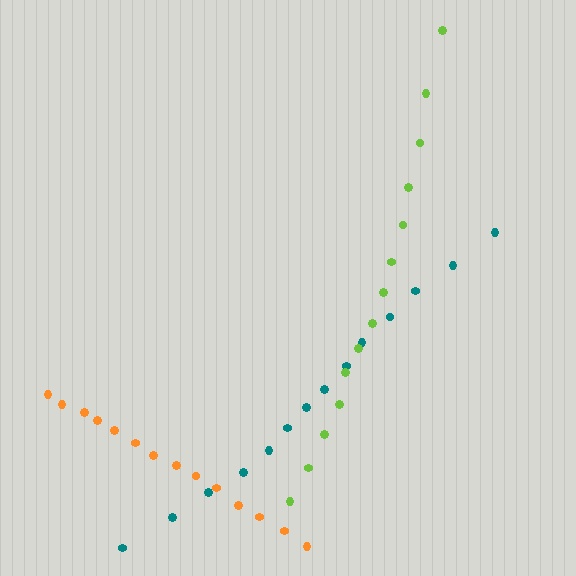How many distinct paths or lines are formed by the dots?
There are 3 distinct paths.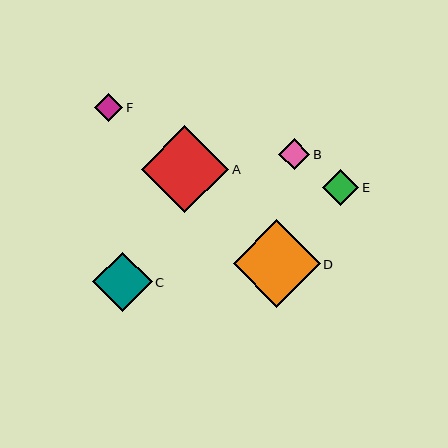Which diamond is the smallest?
Diamond F is the smallest with a size of approximately 28 pixels.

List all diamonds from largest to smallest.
From largest to smallest: A, D, C, E, B, F.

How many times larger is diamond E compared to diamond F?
Diamond E is approximately 1.3 times the size of diamond F.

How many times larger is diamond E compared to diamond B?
Diamond E is approximately 1.2 times the size of diamond B.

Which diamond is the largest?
Diamond A is the largest with a size of approximately 88 pixels.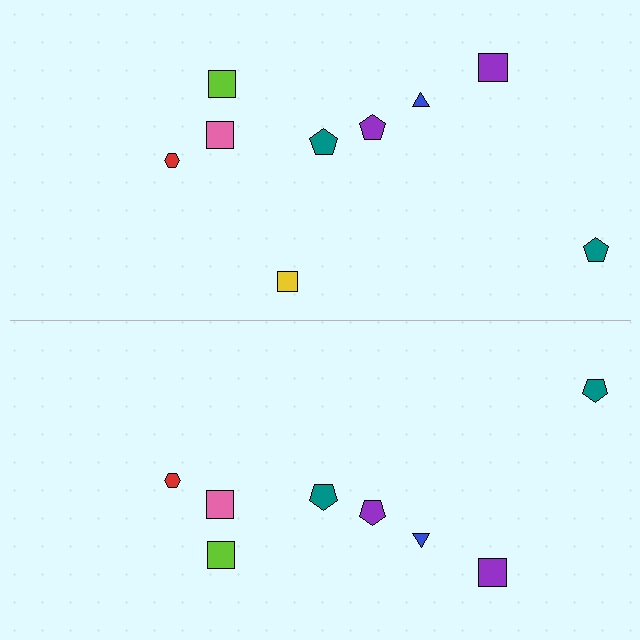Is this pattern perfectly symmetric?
No, the pattern is not perfectly symmetric. A yellow square is missing from the bottom side.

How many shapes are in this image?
There are 17 shapes in this image.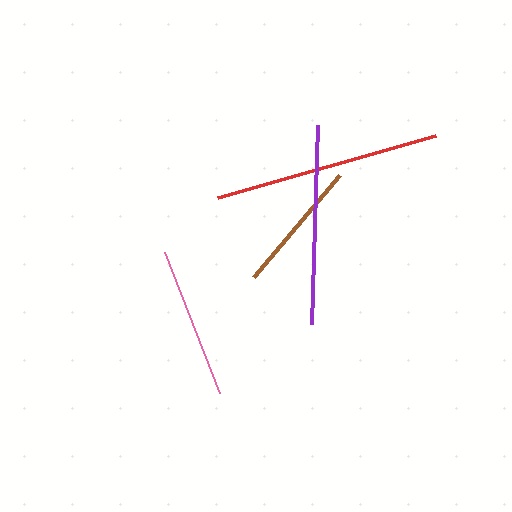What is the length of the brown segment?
The brown segment is approximately 134 pixels long.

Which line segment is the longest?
The red line is the longest at approximately 227 pixels.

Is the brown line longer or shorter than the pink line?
The pink line is longer than the brown line.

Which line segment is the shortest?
The brown line is the shortest at approximately 134 pixels.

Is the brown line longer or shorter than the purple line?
The purple line is longer than the brown line.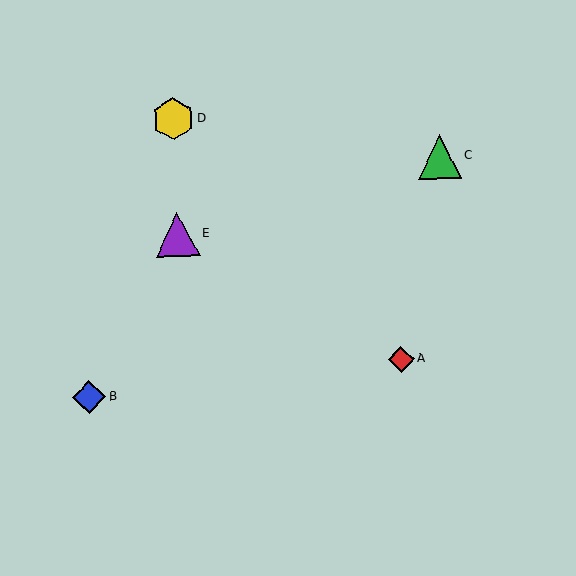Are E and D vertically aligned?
Yes, both are at x≈177.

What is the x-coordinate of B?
Object B is at x≈89.